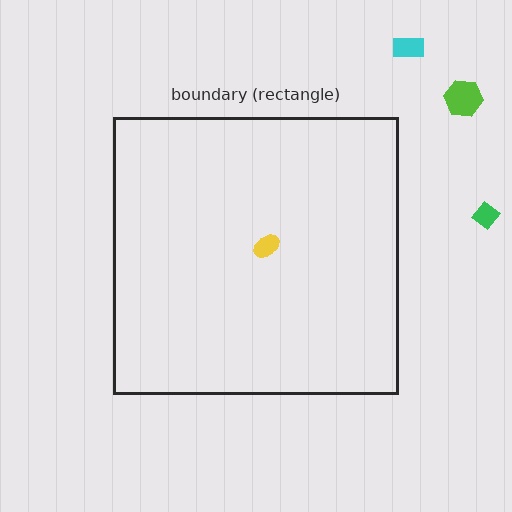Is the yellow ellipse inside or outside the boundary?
Inside.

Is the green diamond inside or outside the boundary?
Outside.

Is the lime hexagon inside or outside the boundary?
Outside.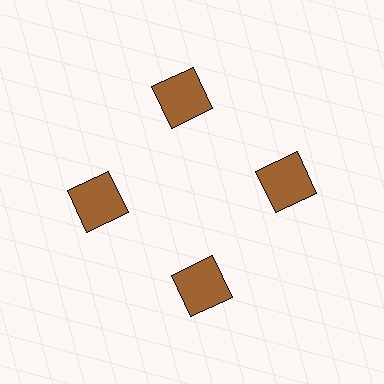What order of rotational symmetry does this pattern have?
This pattern has 4-fold rotational symmetry.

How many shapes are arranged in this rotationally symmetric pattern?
There are 4 shapes, arranged in 4 groups of 1.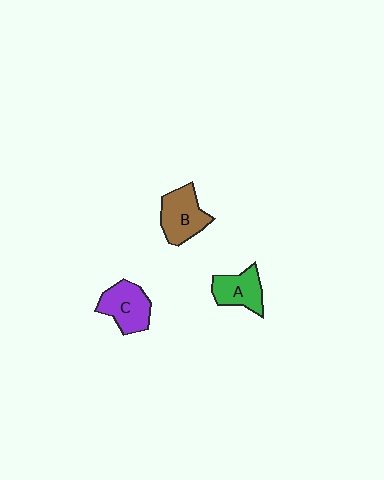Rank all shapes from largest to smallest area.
From largest to smallest: B (brown), C (purple), A (green).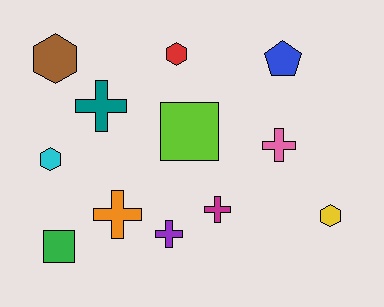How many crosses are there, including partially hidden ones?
There are 5 crosses.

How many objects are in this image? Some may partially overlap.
There are 12 objects.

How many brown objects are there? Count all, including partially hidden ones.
There is 1 brown object.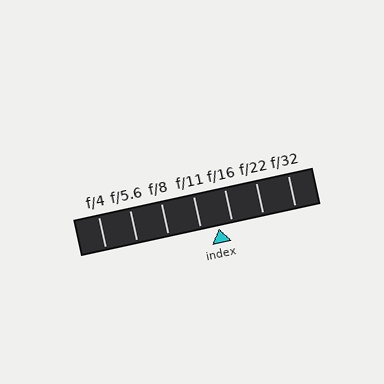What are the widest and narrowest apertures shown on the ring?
The widest aperture shown is f/4 and the narrowest is f/32.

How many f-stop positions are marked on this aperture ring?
There are 7 f-stop positions marked.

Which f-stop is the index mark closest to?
The index mark is closest to f/16.